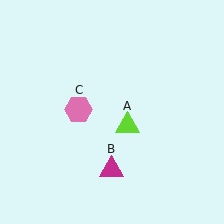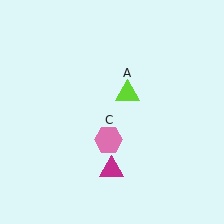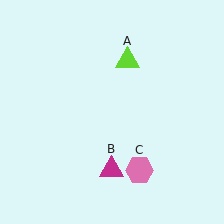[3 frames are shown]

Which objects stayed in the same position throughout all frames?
Magenta triangle (object B) remained stationary.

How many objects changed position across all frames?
2 objects changed position: lime triangle (object A), pink hexagon (object C).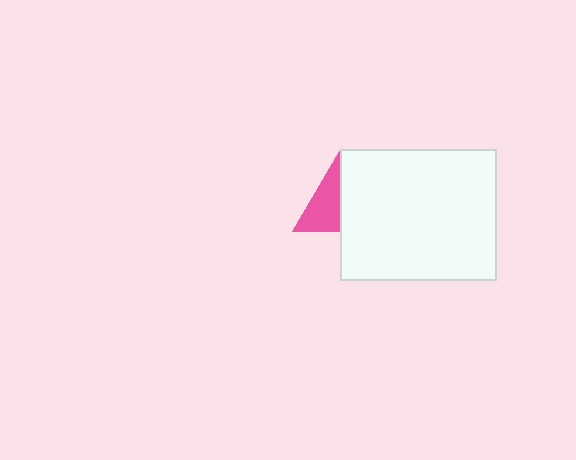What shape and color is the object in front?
The object in front is a white rectangle.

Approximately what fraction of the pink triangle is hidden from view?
Roughly 49% of the pink triangle is hidden behind the white rectangle.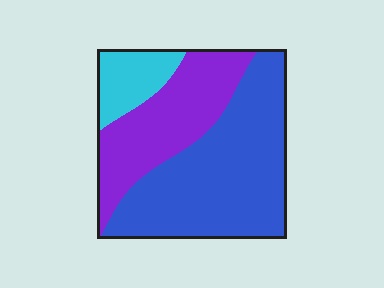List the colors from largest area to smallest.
From largest to smallest: blue, purple, cyan.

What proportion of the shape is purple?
Purple takes up between a quarter and a half of the shape.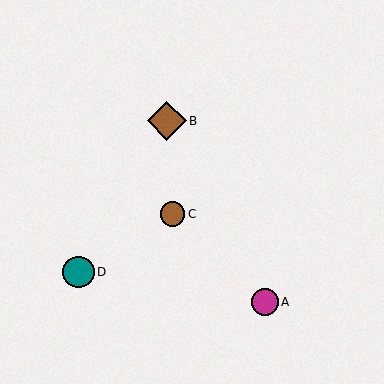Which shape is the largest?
The brown diamond (labeled B) is the largest.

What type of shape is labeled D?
Shape D is a teal circle.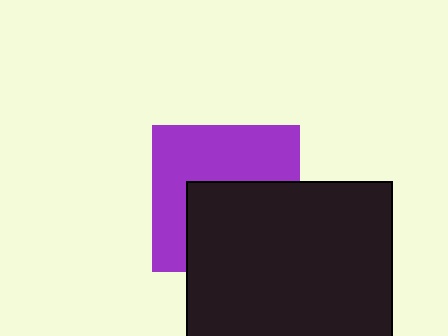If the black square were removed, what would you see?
You would see the complete purple square.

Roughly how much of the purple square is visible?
About half of it is visible (roughly 53%).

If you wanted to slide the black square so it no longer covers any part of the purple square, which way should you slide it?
Slide it down — that is the most direct way to separate the two shapes.